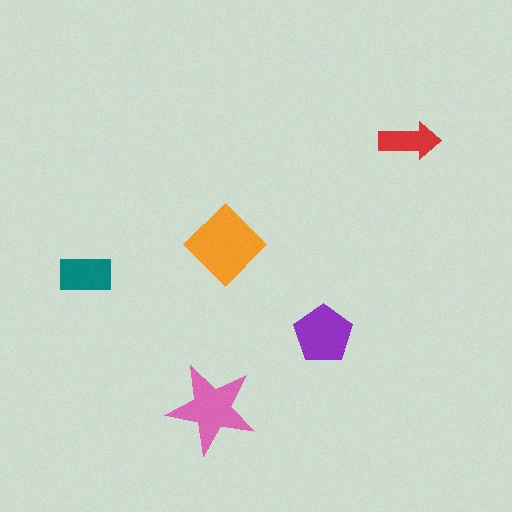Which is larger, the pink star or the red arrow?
The pink star.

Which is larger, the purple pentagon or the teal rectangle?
The purple pentagon.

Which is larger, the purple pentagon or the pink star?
The pink star.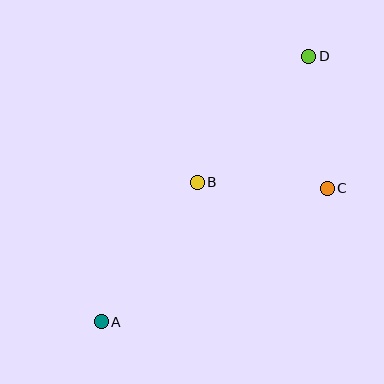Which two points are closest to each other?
Points B and C are closest to each other.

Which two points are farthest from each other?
Points A and D are farthest from each other.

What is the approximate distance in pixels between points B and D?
The distance between B and D is approximately 169 pixels.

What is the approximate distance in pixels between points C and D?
The distance between C and D is approximately 134 pixels.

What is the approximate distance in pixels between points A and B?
The distance between A and B is approximately 169 pixels.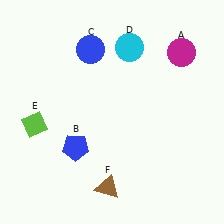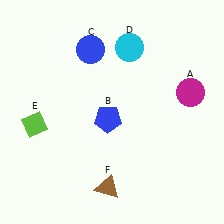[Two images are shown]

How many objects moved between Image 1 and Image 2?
2 objects moved between the two images.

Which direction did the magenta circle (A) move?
The magenta circle (A) moved down.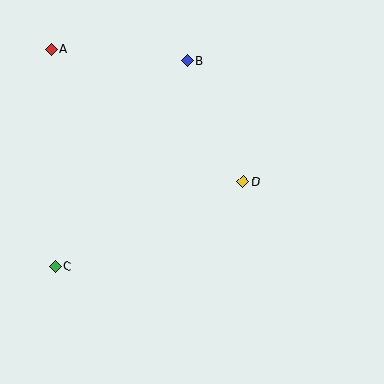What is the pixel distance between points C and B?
The distance between C and B is 244 pixels.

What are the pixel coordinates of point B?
Point B is at (187, 60).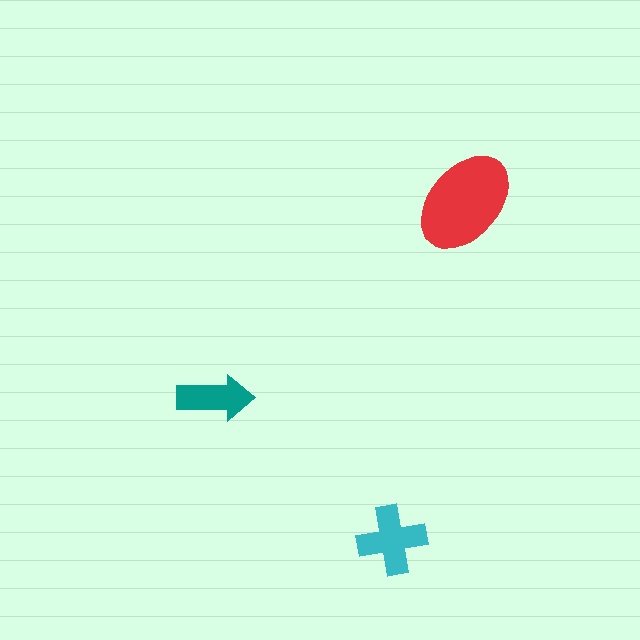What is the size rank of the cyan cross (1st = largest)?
2nd.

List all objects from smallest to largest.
The teal arrow, the cyan cross, the red ellipse.